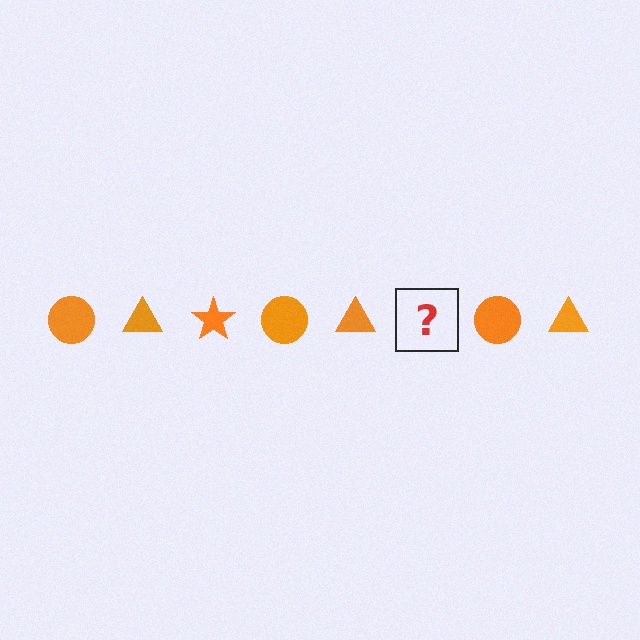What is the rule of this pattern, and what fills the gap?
The rule is that the pattern cycles through circle, triangle, star shapes in orange. The gap should be filled with an orange star.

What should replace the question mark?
The question mark should be replaced with an orange star.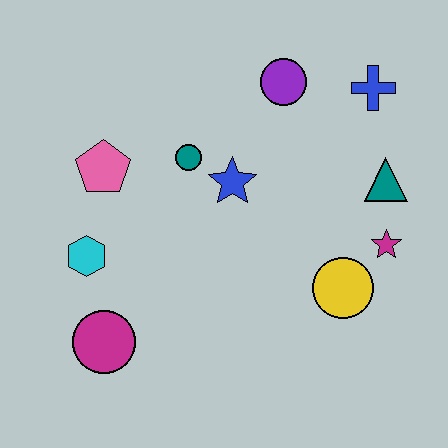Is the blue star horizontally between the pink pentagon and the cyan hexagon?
No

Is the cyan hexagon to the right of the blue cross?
No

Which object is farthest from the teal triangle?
The magenta circle is farthest from the teal triangle.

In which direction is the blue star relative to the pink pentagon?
The blue star is to the right of the pink pentagon.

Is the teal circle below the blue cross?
Yes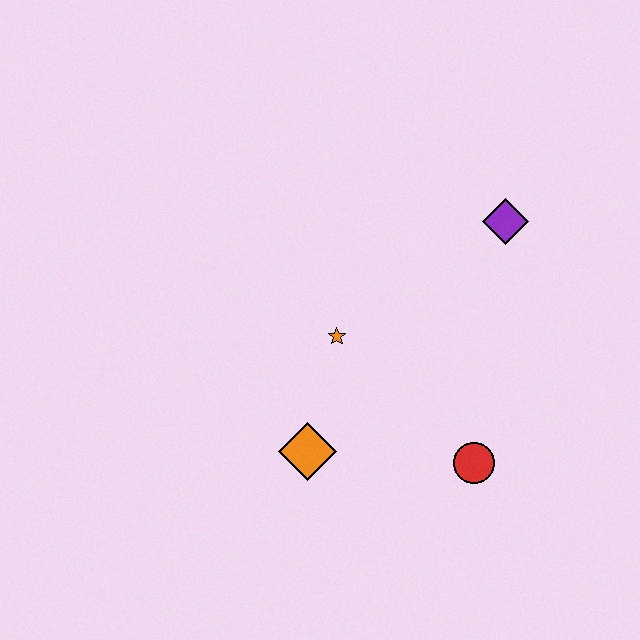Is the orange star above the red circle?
Yes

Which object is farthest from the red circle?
The purple diamond is farthest from the red circle.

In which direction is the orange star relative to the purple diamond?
The orange star is to the left of the purple diamond.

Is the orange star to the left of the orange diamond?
No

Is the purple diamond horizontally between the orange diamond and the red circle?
No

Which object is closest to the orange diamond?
The orange star is closest to the orange diamond.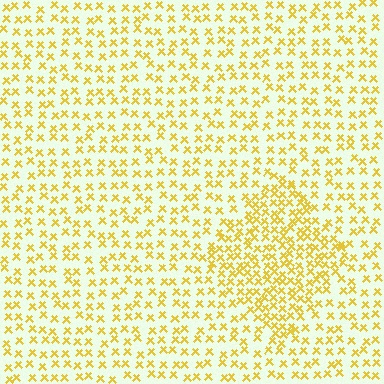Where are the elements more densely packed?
The elements are more densely packed inside the diamond boundary.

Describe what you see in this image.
The image contains small yellow elements arranged at two different densities. A diamond-shaped region is visible where the elements are more densely packed than the surrounding area.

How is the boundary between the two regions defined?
The boundary is defined by a change in element density (approximately 1.9x ratio). All elements are the same color, size, and shape.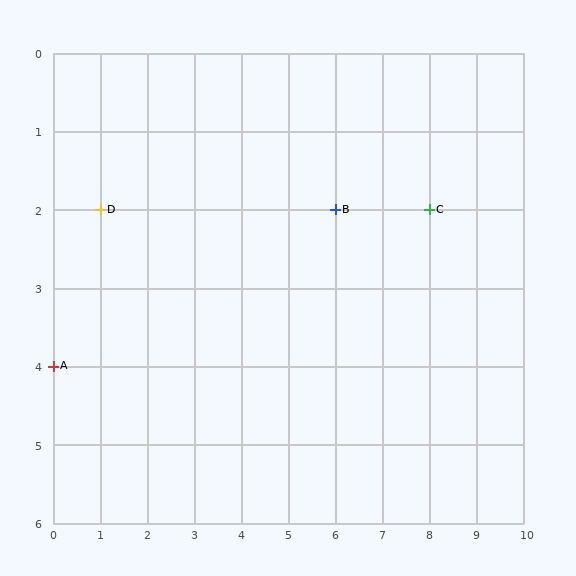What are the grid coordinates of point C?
Point C is at grid coordinates (8, 2).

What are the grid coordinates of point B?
Point B is at grid coordinates (6, 2).